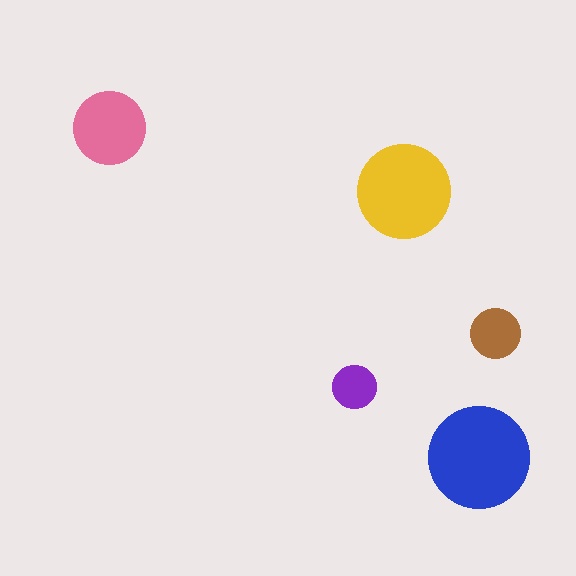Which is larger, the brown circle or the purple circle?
The brown one.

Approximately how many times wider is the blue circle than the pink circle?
About 1.5 times wider.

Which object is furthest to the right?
The brown circle is rightmost.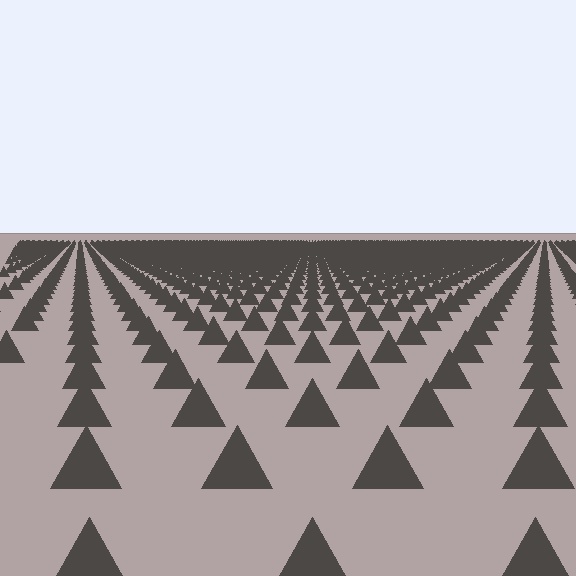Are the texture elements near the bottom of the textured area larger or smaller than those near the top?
Larger. Near the bottom, elements are closer to the viewer and appear at a bigger on-screen size.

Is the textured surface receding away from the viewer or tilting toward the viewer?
The surface is receding away from the viewer. Texture elements get smaller and denser toward the top.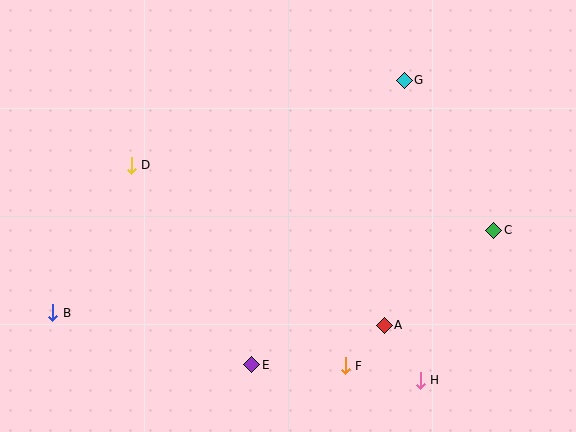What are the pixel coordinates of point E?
Point E is at (252, 365).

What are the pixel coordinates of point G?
Point G is at (404, 80).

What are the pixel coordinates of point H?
Point H is at (420, 380).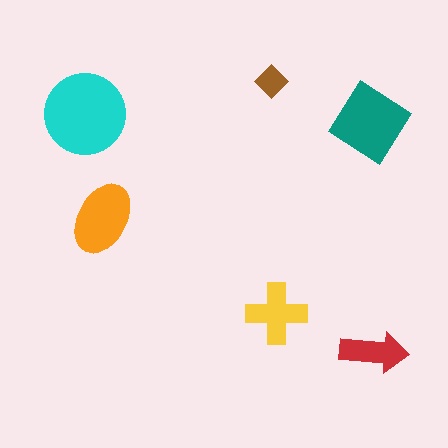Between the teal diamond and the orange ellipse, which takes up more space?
The teal diamond.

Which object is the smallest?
The brown diamond.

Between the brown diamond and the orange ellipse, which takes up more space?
The orange ellipse.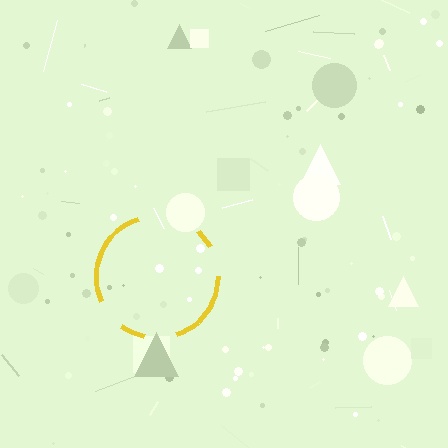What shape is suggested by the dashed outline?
The dashed outline suggests a circle.